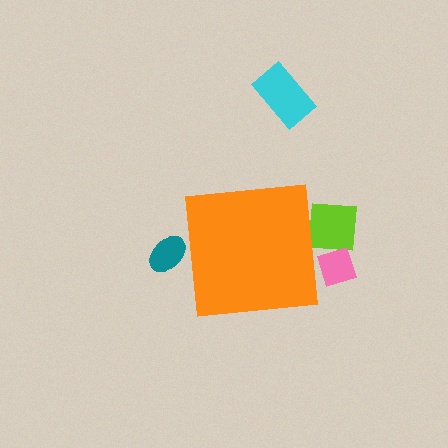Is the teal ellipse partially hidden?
Yes, the teal ellipse is partially hidden behind the orange square.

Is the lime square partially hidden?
Yes, the lime square is partially hidden behind the orange square.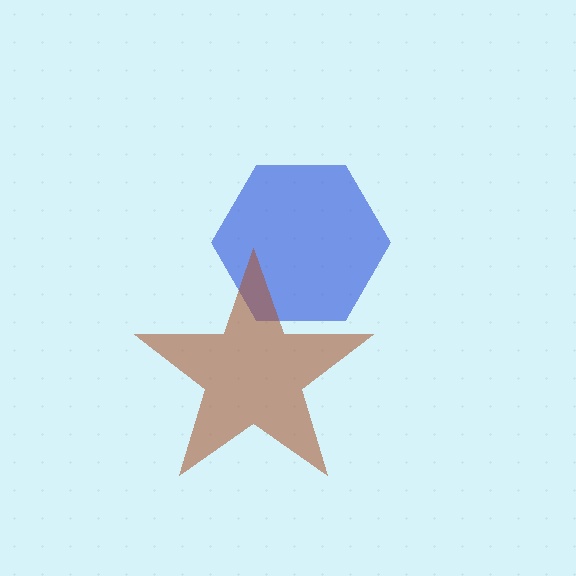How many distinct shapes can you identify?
There are 2 distinct shapes: a blue hexagon, a brown star.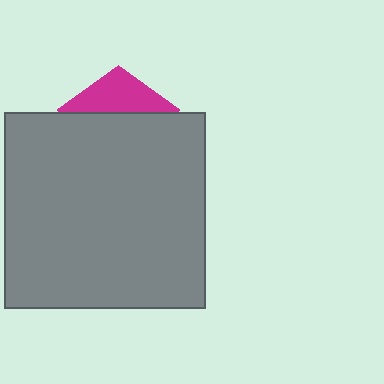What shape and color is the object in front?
The object in front is a gray rectangle.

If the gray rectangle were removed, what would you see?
You would see the complete magenta pentagon.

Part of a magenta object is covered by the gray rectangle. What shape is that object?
It is a pentagon.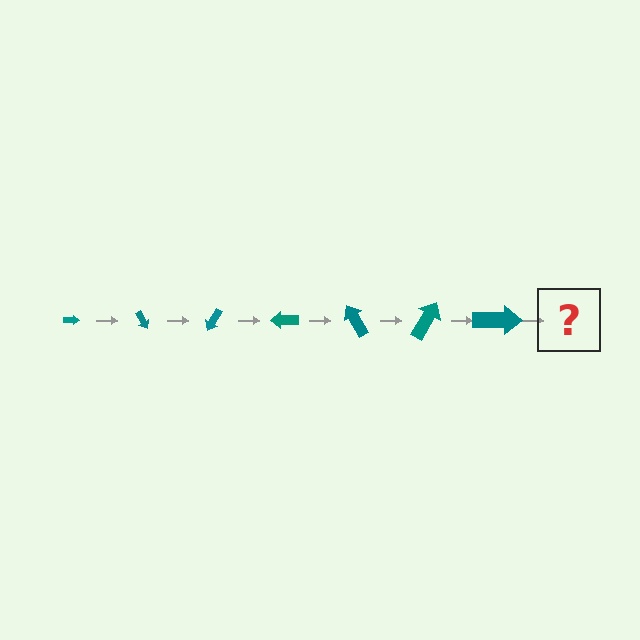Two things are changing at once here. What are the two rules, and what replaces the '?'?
The two rules are that the arrow grows larger each step and it rotates 60 degrees each step. The '?' should be an arrow, larger than the previous one and rotated 420 degrees from the start.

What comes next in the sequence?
The next element should be an arrow, larger than the previous one and rotated 420 degrees from the start.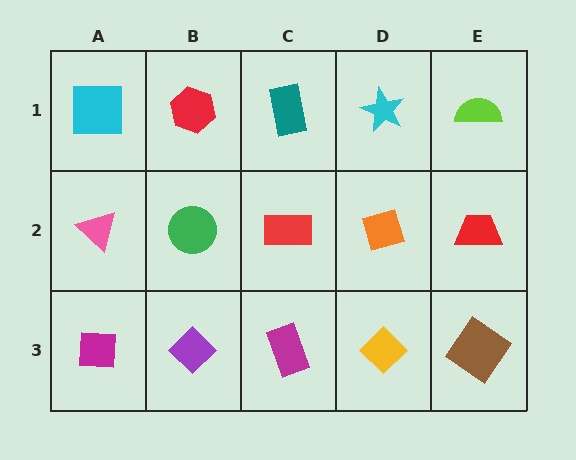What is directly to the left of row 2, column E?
An orange diamond.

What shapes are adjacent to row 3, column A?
A pink triangle (row 2, column A), a purple diamond (row 3, column B).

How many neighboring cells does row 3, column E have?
2.